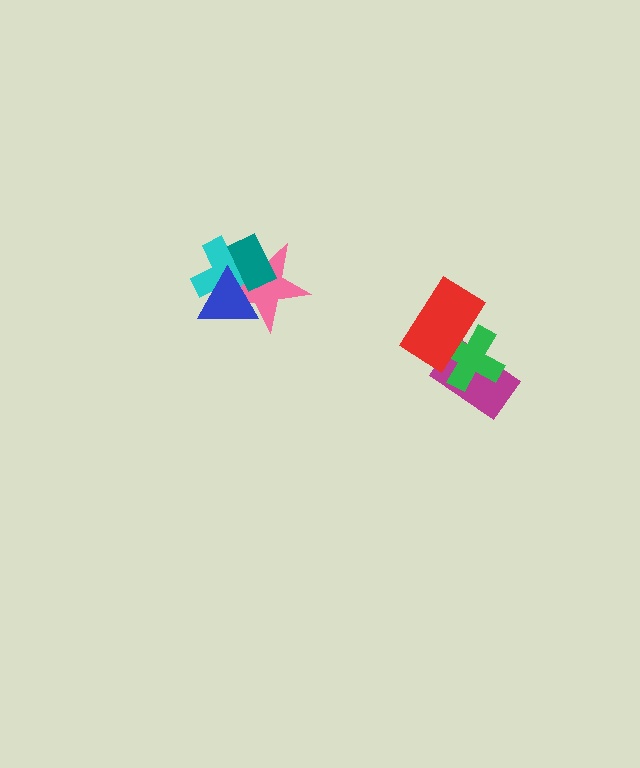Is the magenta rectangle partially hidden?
Yes, it is partially covered by another shape.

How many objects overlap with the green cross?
2 objects overlap with the green cross.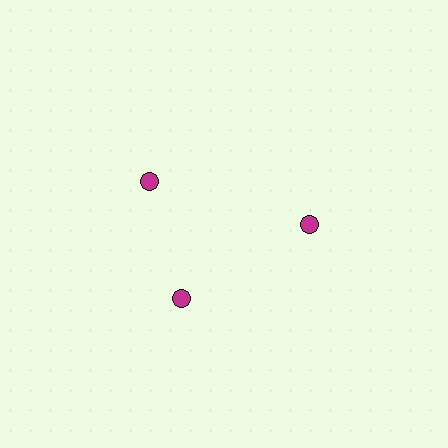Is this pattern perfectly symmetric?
No. The 3 magenta circles are arranged in a ring, but one element near the 11 o'clock position is rotated out of alignment along the ring, breaking the 3-fold rotational symmetry.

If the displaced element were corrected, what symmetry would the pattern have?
It would have 3-fold rotational symmetry — the pattern would map onto itself every 120 degrees.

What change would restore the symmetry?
The symmetry would be restored by rotating it back into even spacing with its neighbors so that all 3 circles sit at equal angles and equal distance from the center.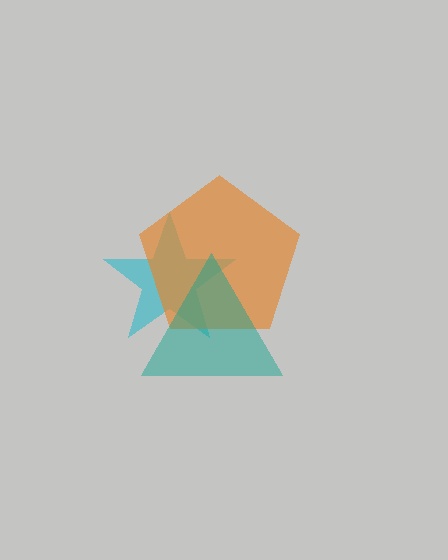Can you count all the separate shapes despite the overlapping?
Yes, there are 3 separate shapes.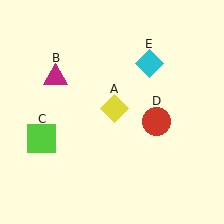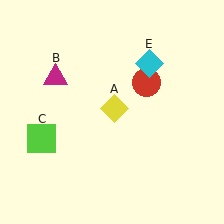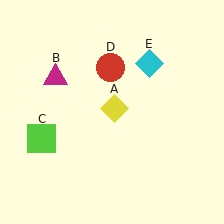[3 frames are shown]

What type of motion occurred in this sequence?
The red circle (object D) rotated counterclockwise around the center of the scene.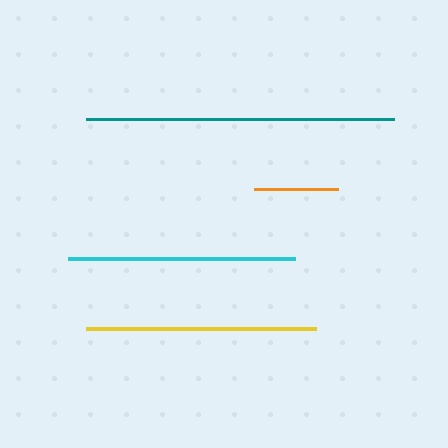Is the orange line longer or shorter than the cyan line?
The cyan line is longer than the orange line.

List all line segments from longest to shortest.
From longest to shortest: teal, yellow, cyan, orange.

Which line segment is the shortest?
The orange line is the shortest at approximately 83 pixels.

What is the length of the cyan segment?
The cyan segment is approximately 227 pixels long.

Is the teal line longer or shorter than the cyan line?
The teal line is longer than the cyan line.